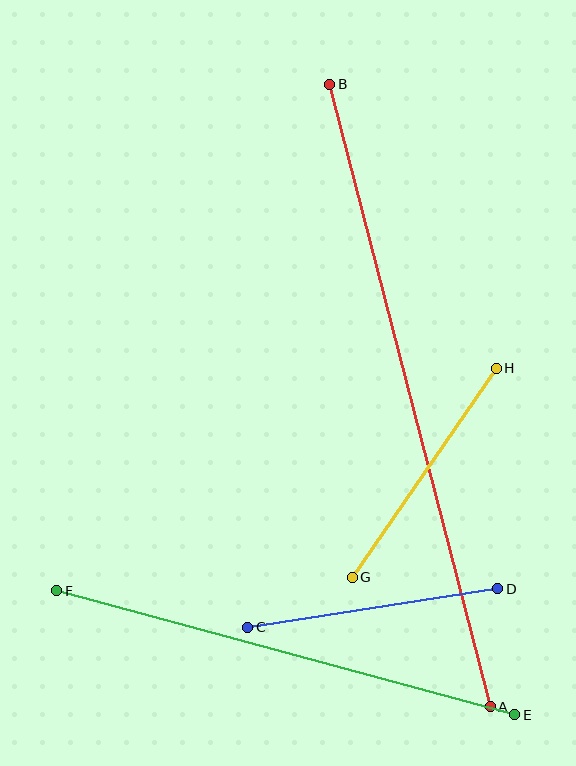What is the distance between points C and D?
The distance is approximately 253 pixels.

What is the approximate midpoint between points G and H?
The midpoint is at approximately (424, 473) pixels.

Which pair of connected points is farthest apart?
Points A and B are farthest apart.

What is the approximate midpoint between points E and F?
The midpoint is at approximately (286, 653) pixels.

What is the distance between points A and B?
The distance is approximately 643 pixels.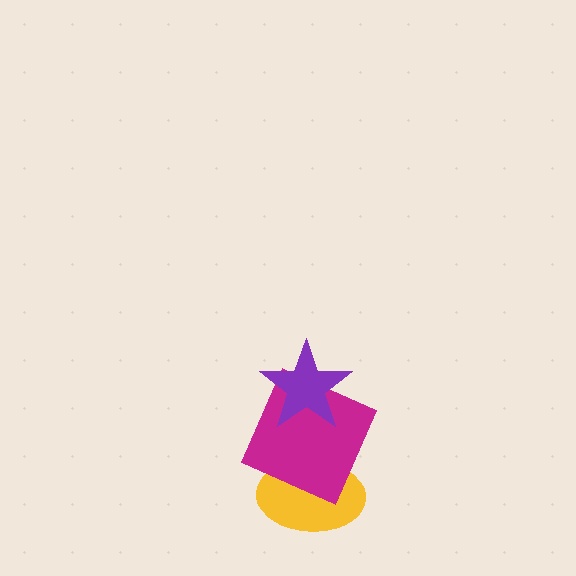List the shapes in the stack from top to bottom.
From top to bottom: the purple star, the magenta square, the yellow ellipse.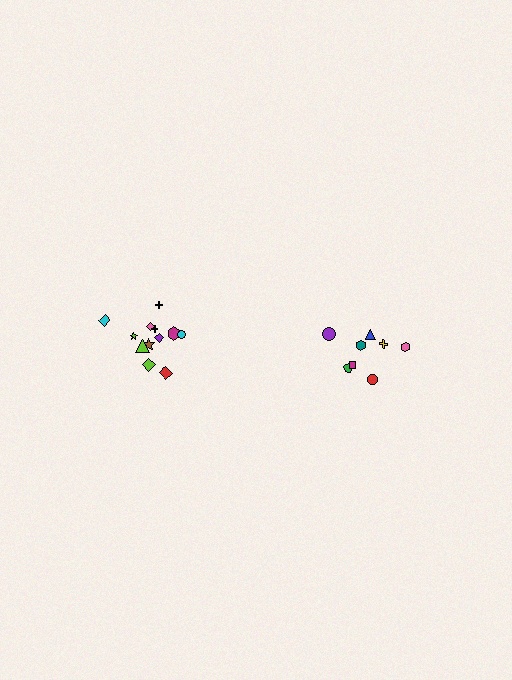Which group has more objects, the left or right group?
The left group.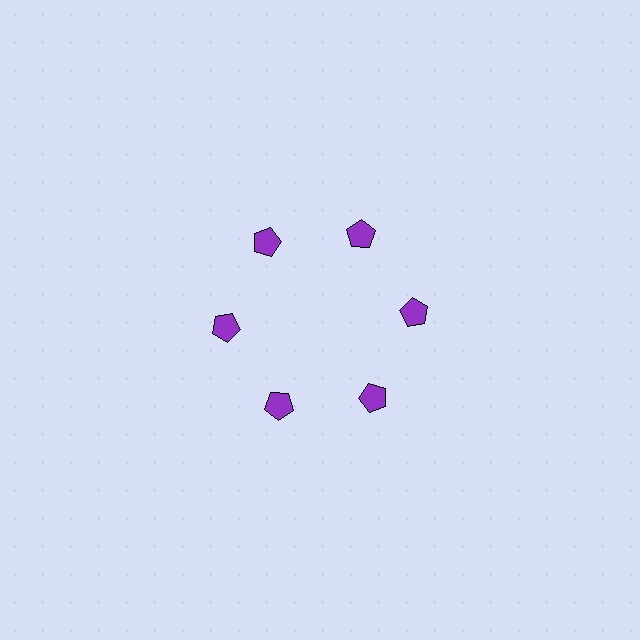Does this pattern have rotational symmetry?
Yes, this pattern has 6-fold rotational symmetry. It looks the same after rotating 60 degrees around the center.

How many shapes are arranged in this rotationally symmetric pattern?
There are 6 shapes, arranged in 6 groups of 1.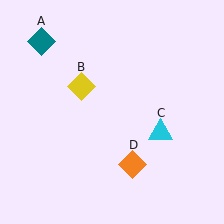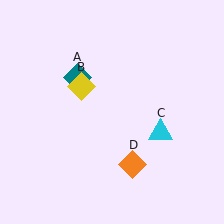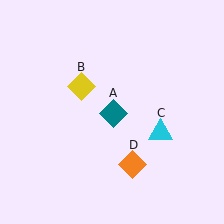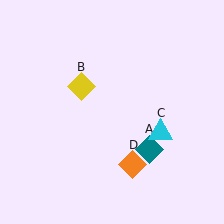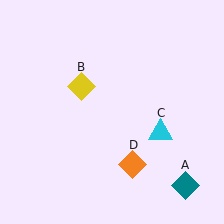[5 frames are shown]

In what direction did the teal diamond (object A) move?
The teal diamond (object A) moved down and to the right.